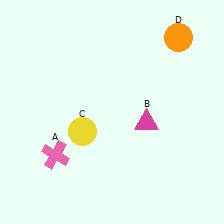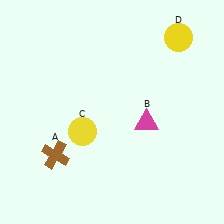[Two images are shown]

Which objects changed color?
A changed from pink to brown. D changed from orange to yellow.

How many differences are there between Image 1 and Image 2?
There are 2 differences between the two images.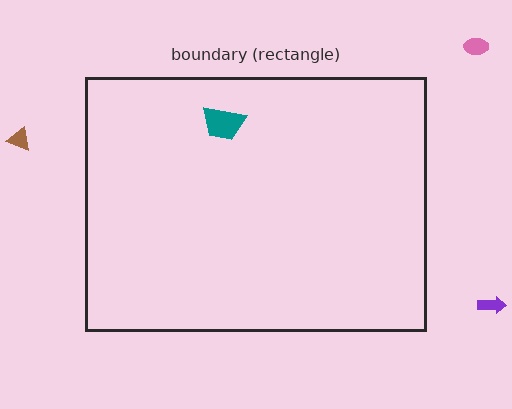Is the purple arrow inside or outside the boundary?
Outside.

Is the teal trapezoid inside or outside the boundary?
Inside.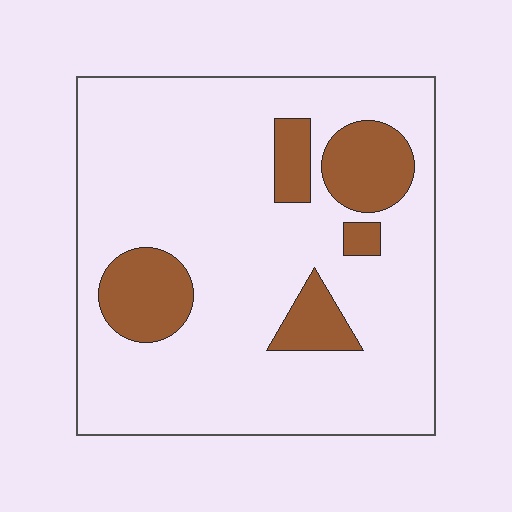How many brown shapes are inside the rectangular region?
5.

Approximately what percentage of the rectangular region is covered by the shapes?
Approximately 15%.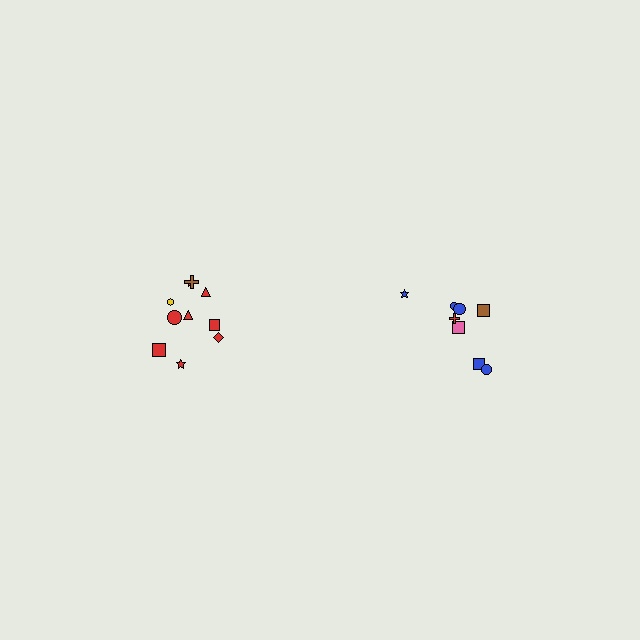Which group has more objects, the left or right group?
The left group.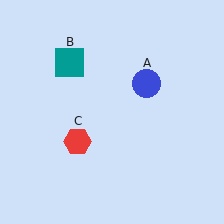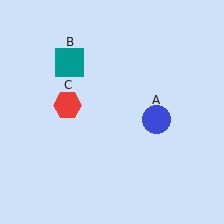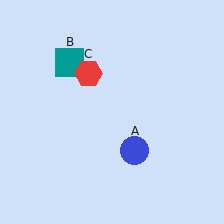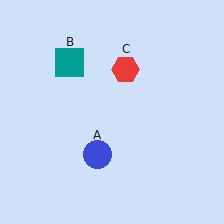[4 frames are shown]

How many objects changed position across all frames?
2 objects changed position: blue circle (object A), red hexagon (object C).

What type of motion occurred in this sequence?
The blue circle (object A), red hexagon (object C) rotated clockwise around the center of the scene.